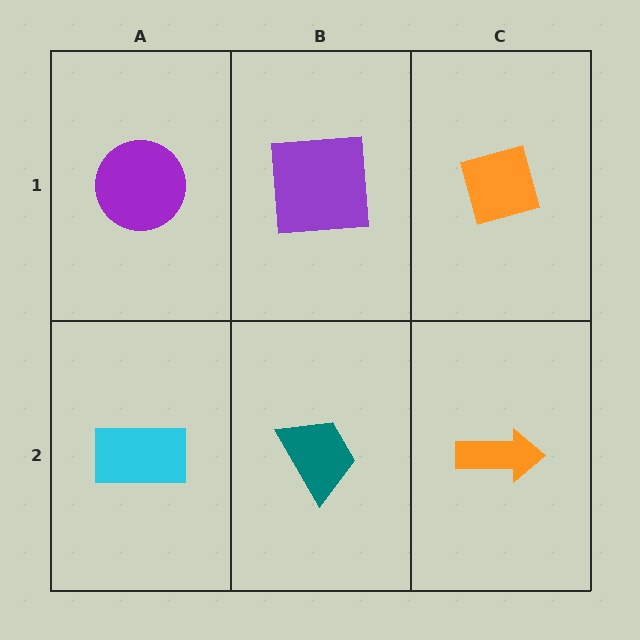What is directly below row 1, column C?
An orange arrow.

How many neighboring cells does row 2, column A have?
2.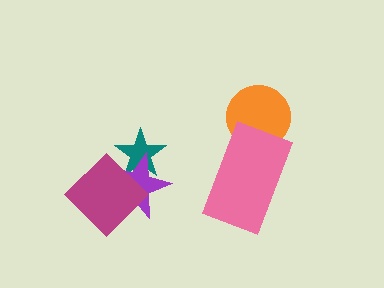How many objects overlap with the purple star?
2 objects overlap with the purple star.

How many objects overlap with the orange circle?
1 object overlaps with the orange circle.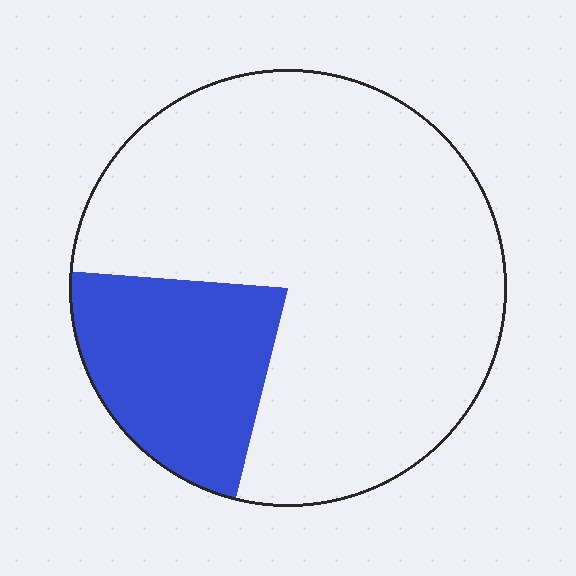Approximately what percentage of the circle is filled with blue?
Approximately 20%.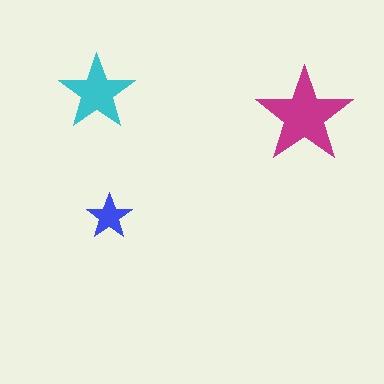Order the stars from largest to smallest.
the magenta one, the cyan one, the blue one.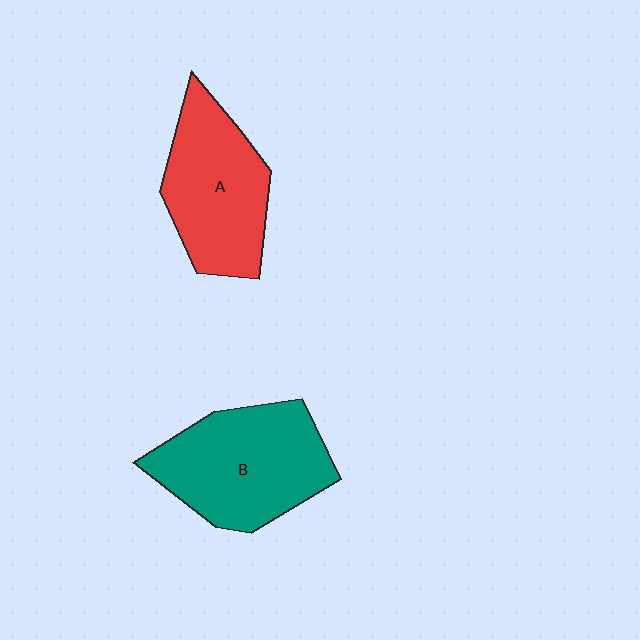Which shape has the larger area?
Shape B (teal).